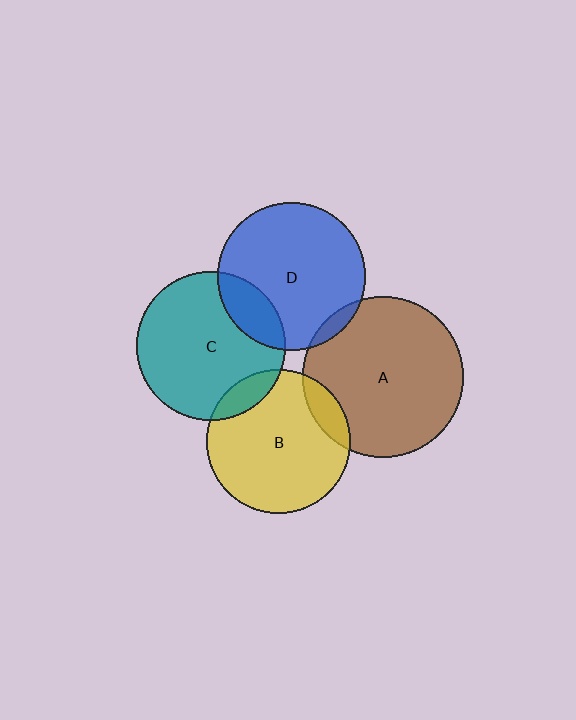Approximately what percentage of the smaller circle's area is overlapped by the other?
Approximately 20%.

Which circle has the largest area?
Circle A (brown).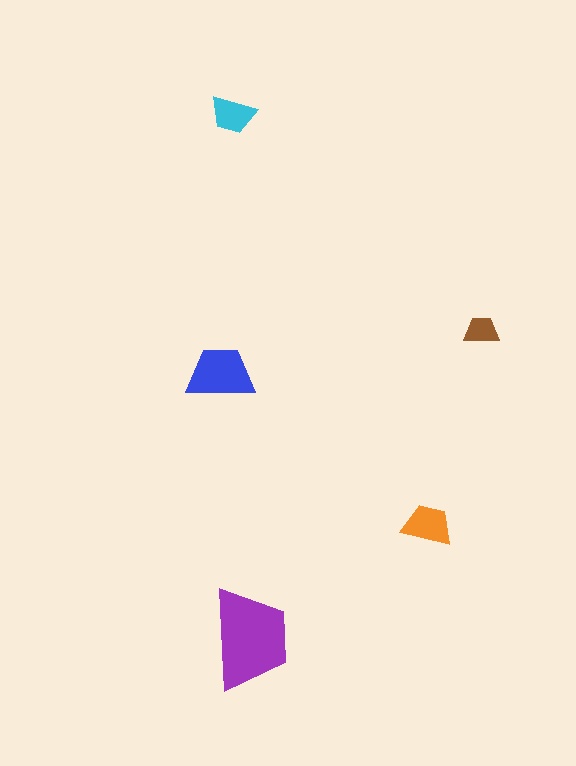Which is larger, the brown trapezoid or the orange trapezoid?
The orange one.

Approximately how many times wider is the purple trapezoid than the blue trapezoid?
About 1.5 times wider.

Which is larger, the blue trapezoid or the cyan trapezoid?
The blue one.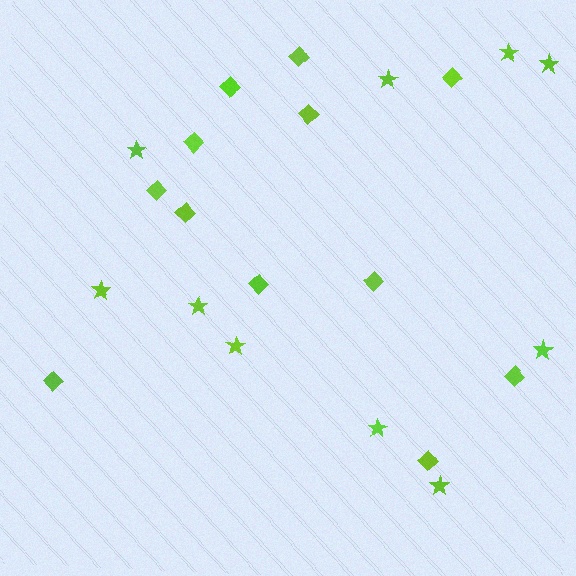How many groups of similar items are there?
There are 2 groups: one group of stars (10) and one group of diamonds (12).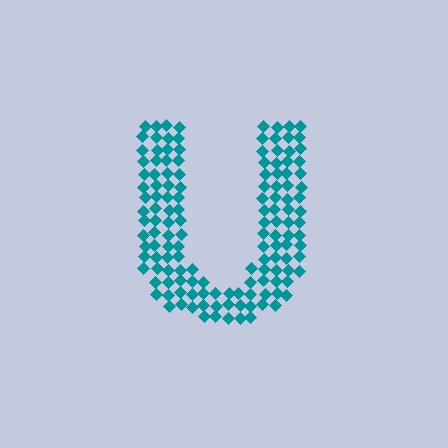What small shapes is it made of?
It is made of small diamonds.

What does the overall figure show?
The overall figure shows the letter U.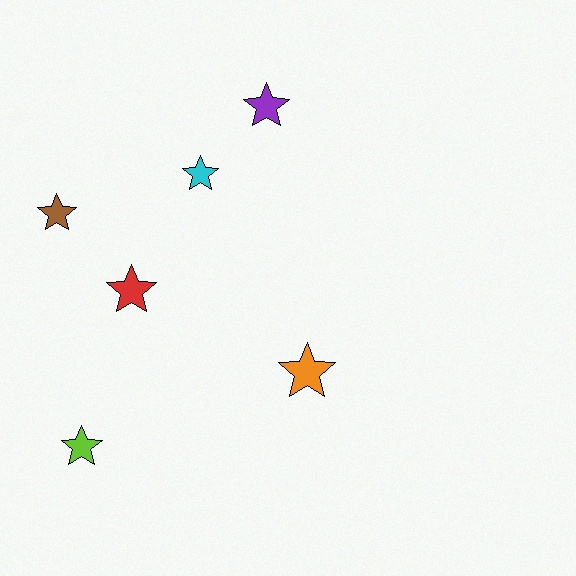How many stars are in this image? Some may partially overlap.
There are 6 stars.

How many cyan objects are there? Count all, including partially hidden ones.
There is 1 cyan object.